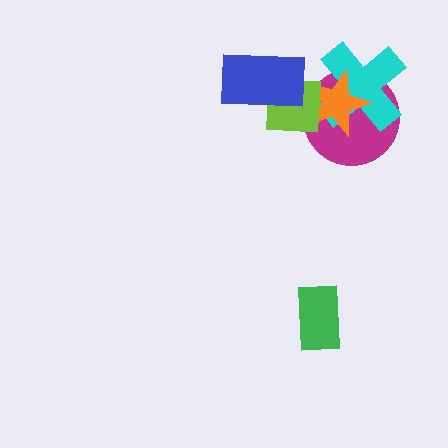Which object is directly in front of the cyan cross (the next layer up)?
The orange star is directly in front of the cyan cross.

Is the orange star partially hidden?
Yes, it is partially covered by another shape.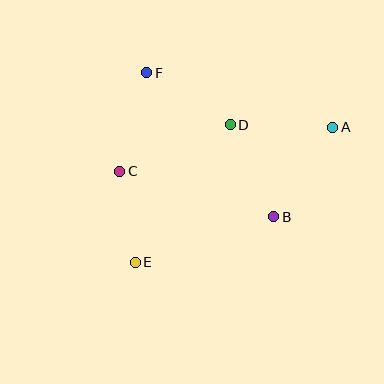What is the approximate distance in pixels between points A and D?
The distance between A and D is approximately 102 pixels.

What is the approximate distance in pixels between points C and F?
The distance between C and F is approximately 102 pixels.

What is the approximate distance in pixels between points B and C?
The distance between B and C is approximately 161 pixels.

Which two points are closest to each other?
Points C and E are closest to each other.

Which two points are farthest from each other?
Points A and E are farthest from each other.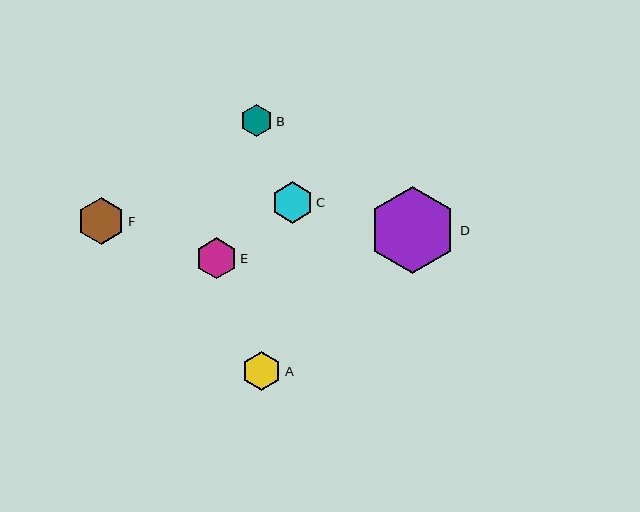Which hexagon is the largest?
Hexagon D is the largest with a size of approximately 87 pixels.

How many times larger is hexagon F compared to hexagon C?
Hexagon F is approximately 1.1 times the size of hexagon C.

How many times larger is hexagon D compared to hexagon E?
Hexagon D is approximately 2.1 times the size of hexagon E.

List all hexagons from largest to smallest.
From largest to smallest: D, F, C, E, A, B.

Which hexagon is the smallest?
Hexagon B is the smallest with a size of approximately 32 pixels.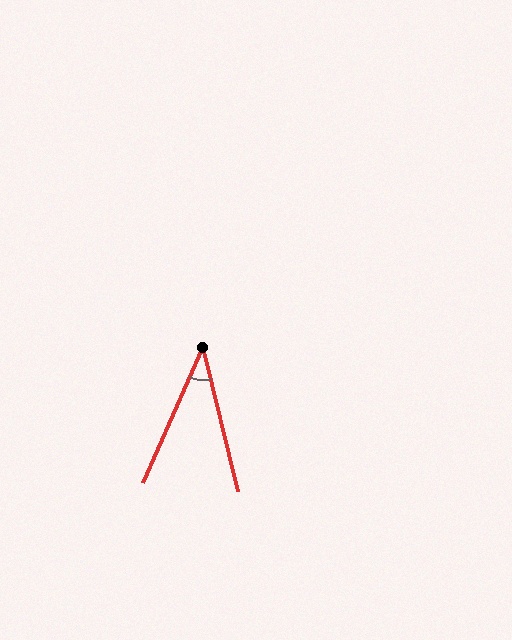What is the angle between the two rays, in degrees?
Approximately 37 degrees.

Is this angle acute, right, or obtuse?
It is acute.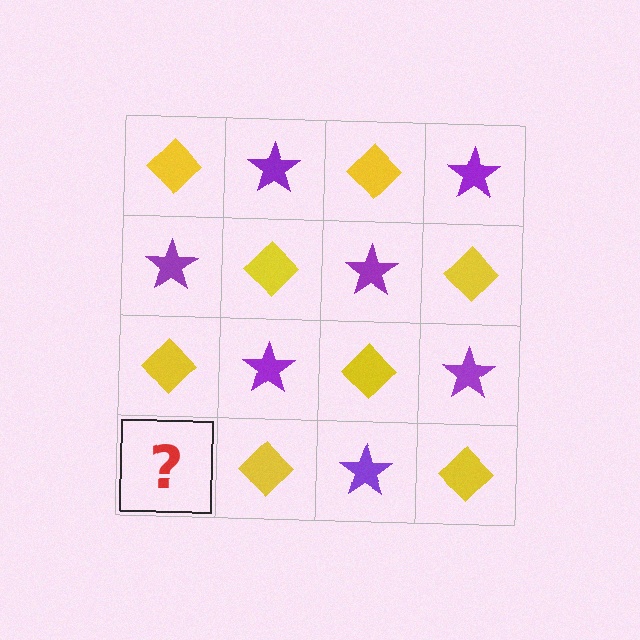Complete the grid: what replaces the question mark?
The question mark should be replaced with a purple star.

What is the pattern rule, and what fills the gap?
The rule is that it alternates yellow diamond and purple star in a checkerboard pattern. The gap should be filled with a purple star.